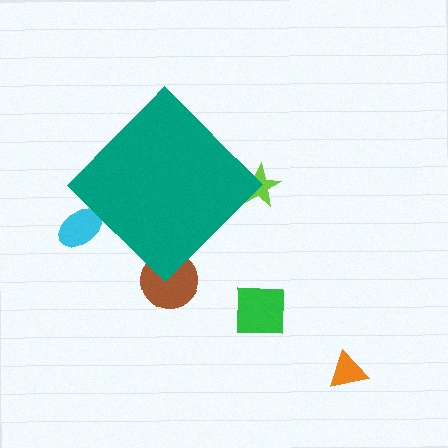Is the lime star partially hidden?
Yes, the lime star is partially hidden behind the teal diamond.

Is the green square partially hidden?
No, the green square is fully visible.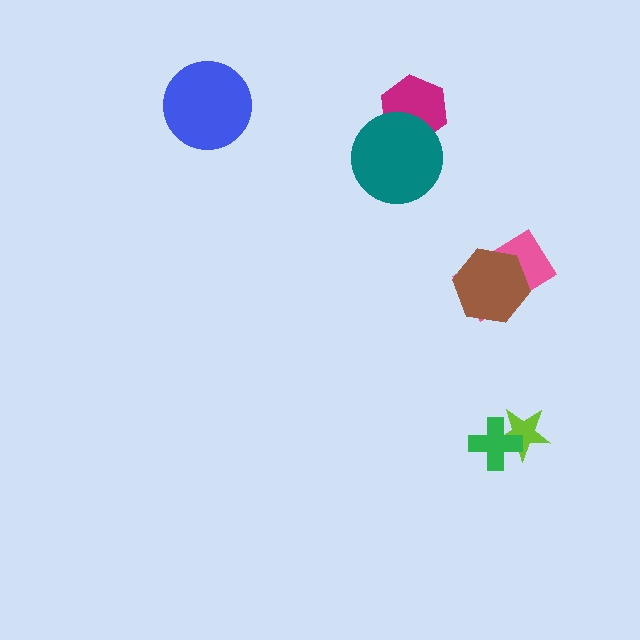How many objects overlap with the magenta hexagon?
1 object overlaps with the magenta hexagon.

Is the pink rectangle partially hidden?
Yes, it is partially covered by another shape.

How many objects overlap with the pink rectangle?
1 object overlaps with the pink rectangle.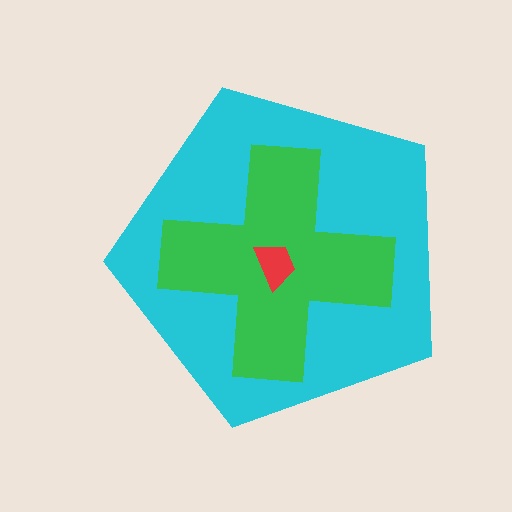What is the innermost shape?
The red trapezoid.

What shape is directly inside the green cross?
The red trapezoid.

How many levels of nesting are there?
3.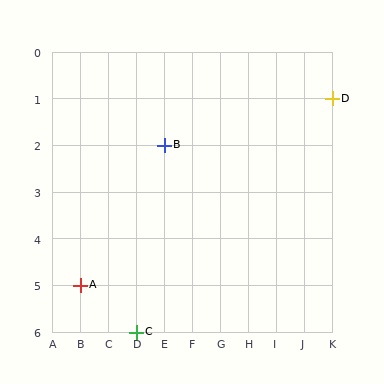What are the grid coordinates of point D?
Point D is at grid coordinates (K, 1).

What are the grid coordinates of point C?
Point C is at grid coordinates (D, 6).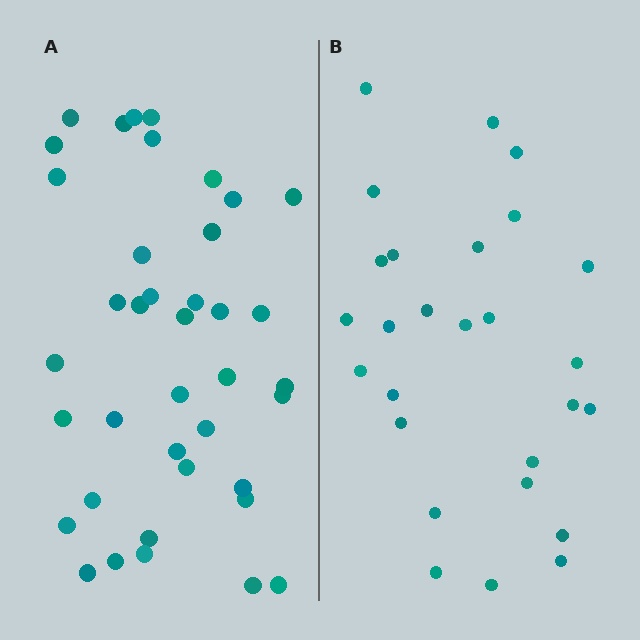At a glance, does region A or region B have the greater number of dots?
Region A (the left region) has more dots.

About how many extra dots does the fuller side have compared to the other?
Region A has roughly 12 or so more dots than region B.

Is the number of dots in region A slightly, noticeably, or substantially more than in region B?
Region A has noticeably more, but not dramatically so. The ratio is roughly 1.4 to 1.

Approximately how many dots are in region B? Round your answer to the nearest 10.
About 30 dots. (The exact count is 27, which rounds to 30.)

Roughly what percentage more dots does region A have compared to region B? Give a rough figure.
About 45% more.